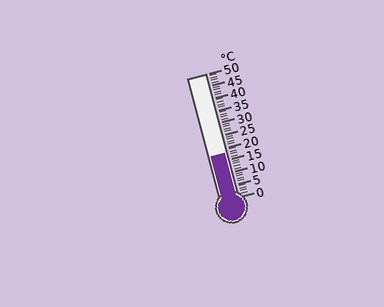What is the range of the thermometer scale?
The thermometer scale ranges from 0°C to 50°C.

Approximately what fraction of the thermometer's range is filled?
The thermometer is filled to approximately 35% of its range.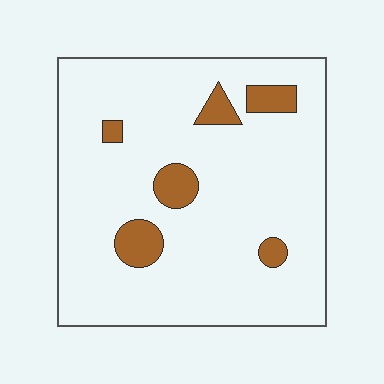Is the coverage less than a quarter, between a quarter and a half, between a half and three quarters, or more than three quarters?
Less than a quarter.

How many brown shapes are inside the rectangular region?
6.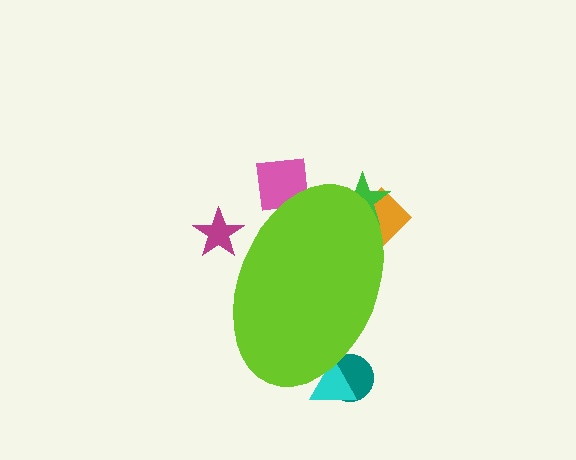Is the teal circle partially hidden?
Yes, the teal circle is partially hidden behind the lime ellipse.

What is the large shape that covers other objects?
A lime ellipse.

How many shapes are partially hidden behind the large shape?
6 shapes are partially hidden.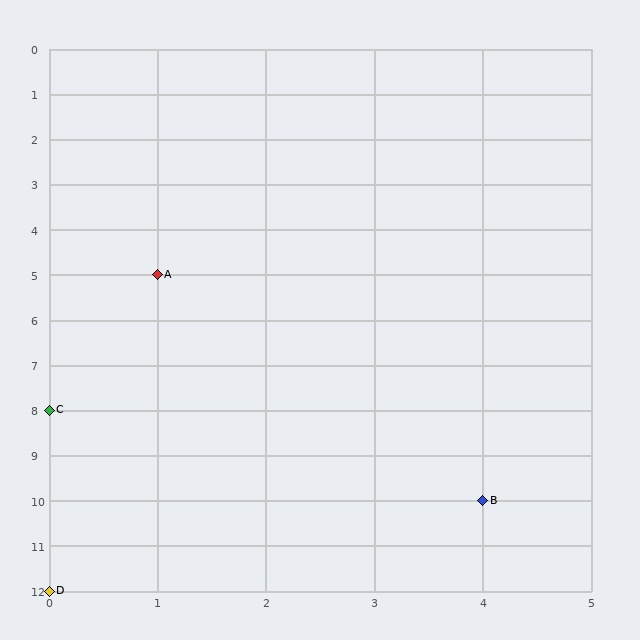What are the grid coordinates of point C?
Point C is at grid coordinates (0, 8).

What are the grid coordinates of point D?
Point D is at grid coordinates (0, 12).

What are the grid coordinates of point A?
Point A is at grid coordinates (1, 5).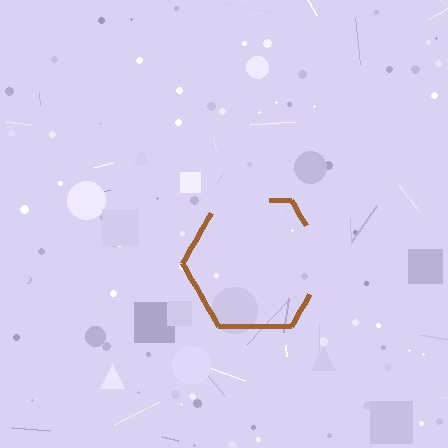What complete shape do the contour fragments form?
The contour fragments form a hexagon.